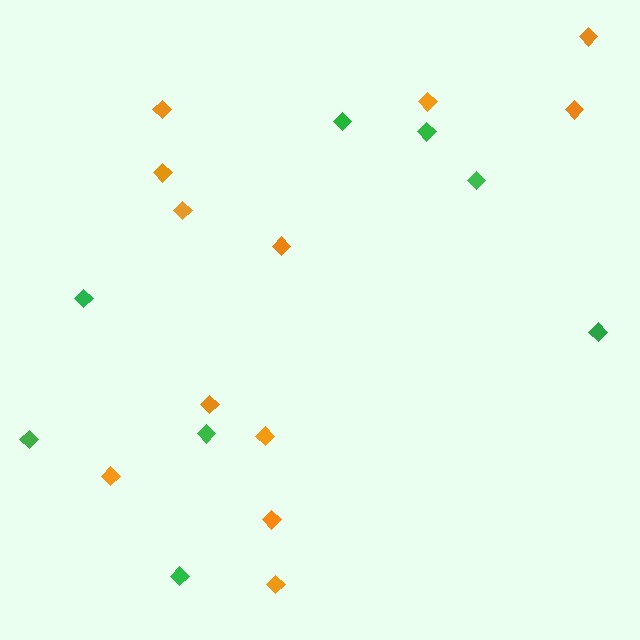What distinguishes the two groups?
There are 2 groups: one group of orange diamonds (12) and one group of green diamonds (8).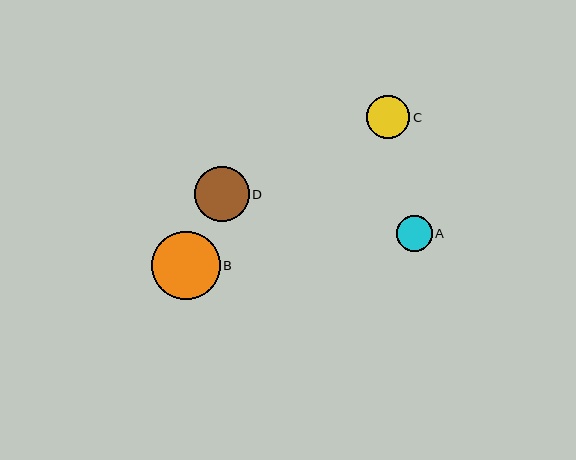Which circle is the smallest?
Circle A is the smallest with a size of approximately 36 pixels.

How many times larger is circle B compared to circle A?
Circle B is approximately 1.9 times the size of circle A.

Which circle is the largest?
Circle B is the largest with a size of approximately 68 pixels.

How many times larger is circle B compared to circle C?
Circle B is approximately 1.6 times the size of circle C.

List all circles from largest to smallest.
From largest to smallest: B, D, C, A.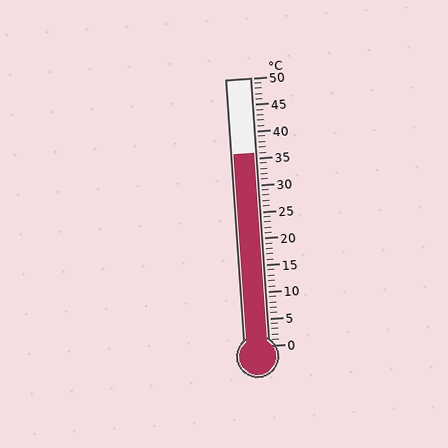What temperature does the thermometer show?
The thermometer shows approximately 36°C.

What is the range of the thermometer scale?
The thermometer scale ranges from 0°C to 50°C.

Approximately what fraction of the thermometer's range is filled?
The thermometer is filled to approximately 70% of its range.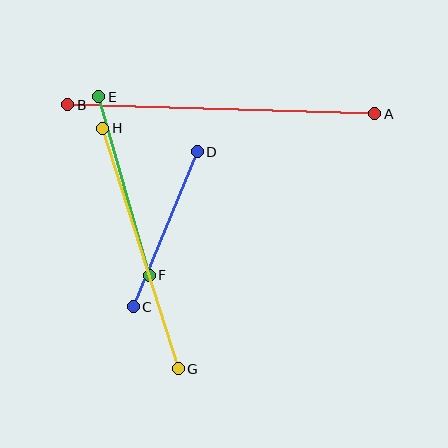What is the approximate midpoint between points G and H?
The midpoint is at approximately (141, 248) pixels.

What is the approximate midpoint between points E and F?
The midpoint is at approximately (124, 186) pixels.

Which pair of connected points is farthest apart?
Points A and B are farthest apart.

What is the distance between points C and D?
The distance is approximately 168 pixels.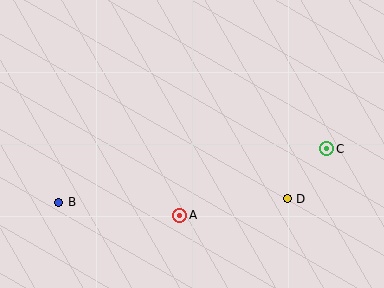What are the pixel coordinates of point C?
Point C is at (327, 149).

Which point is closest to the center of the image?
Point A at (180, 215) is closest to the center.